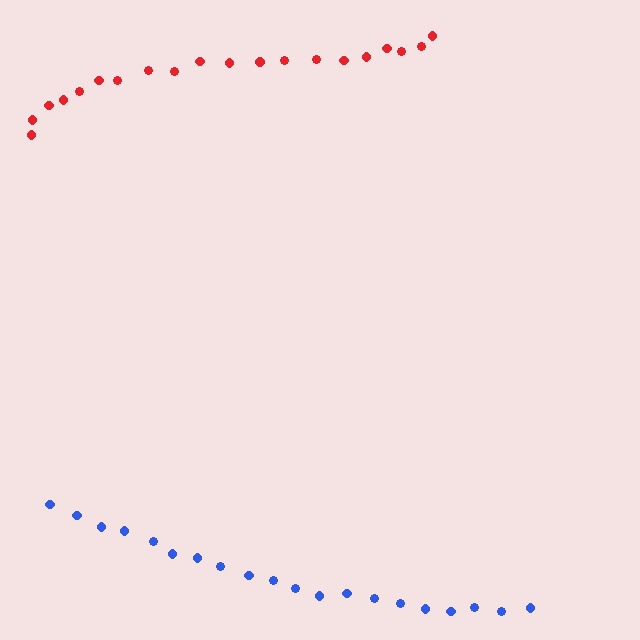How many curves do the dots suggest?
There are 2 distinct paths.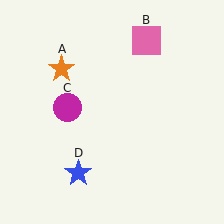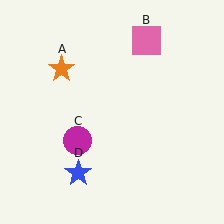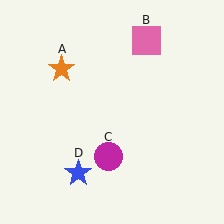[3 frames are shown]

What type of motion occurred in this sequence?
The magenta circle (object C) rotated counterclockwise around the center of the scene.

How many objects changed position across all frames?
1 object changed position: magenta circle (object C).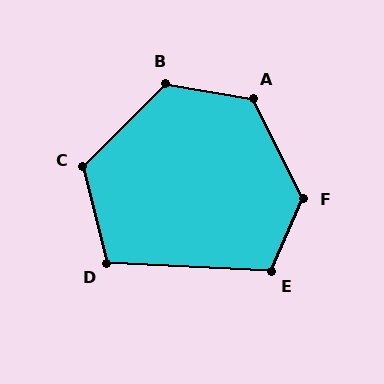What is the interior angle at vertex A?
Approximately 126 degrees (obtuse).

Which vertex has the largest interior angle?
F, at approximately 129 degrees.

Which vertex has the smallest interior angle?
D, at approximately 106 degrees.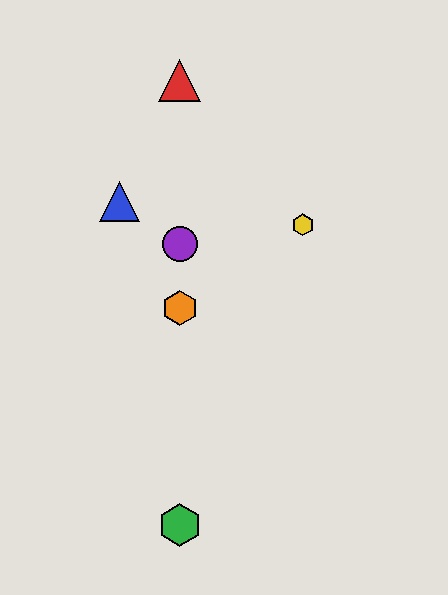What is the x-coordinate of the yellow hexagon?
The yellow hexagon is at x≈303.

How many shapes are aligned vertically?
4 shapes (the red triangle, the green hexagon, the purple circle, the orange hexagon) are aligned vertically.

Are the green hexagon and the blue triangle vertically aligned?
No, the green hexagon is at x≈180 and the blue triangle is at x≈120.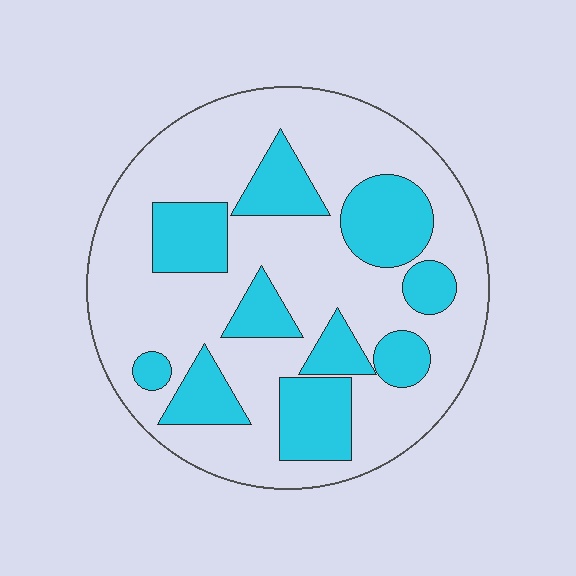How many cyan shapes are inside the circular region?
10.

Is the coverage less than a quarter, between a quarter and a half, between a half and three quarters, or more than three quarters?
Between a quarter and a half.